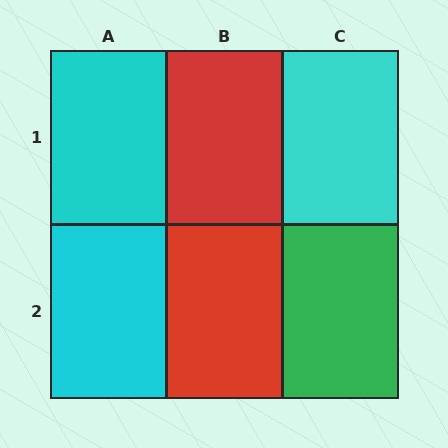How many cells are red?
2 cells are red.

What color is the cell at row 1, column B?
Red.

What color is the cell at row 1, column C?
Cyan.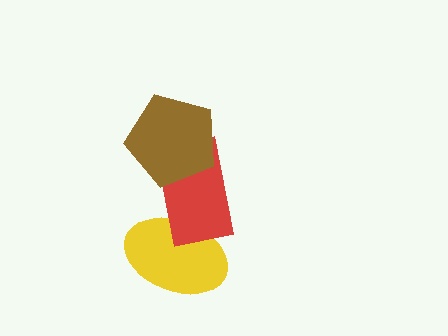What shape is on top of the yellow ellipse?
The red rectangle is on top of the yellow ellipse.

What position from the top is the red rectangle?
The red rectangle is 2nd from the top.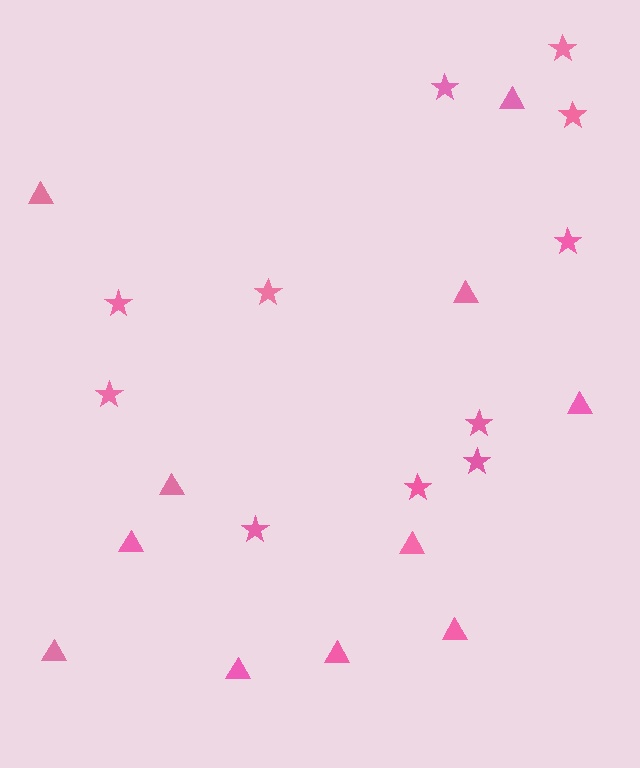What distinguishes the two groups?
There are 2 groups: one group of triangles (11) and one group of stars (11).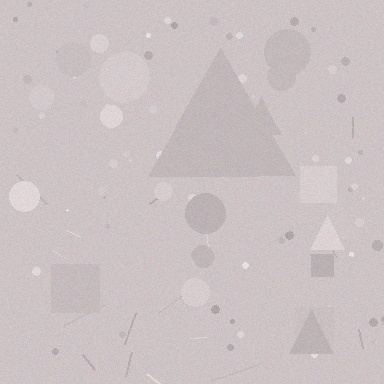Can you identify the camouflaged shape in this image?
The camouflaged shape is a triangle.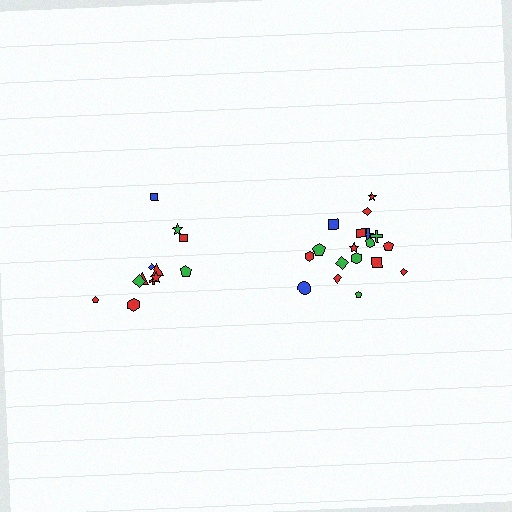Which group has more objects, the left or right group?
The right group.